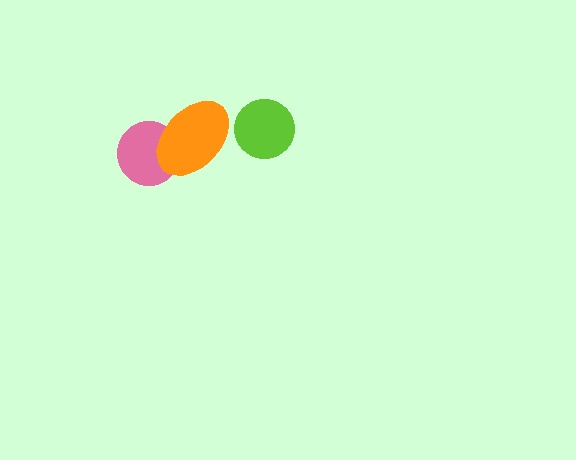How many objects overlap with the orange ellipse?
1 object overlaps with the orange ellipse.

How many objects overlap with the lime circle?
0 objects overlap with the lime circle.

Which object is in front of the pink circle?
The orange ellipse is in front of the pink circle.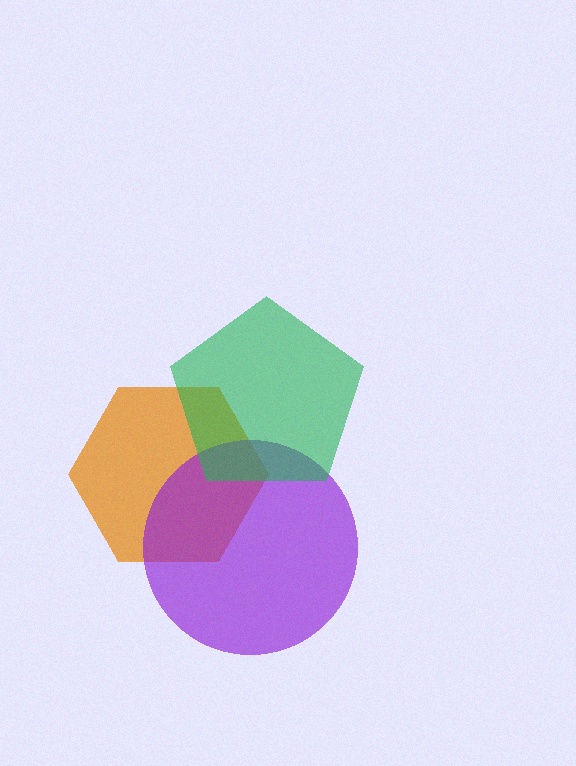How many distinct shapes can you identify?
There are 3 distinct shapes: an orange hexagon, a purple circle, a green pentagon.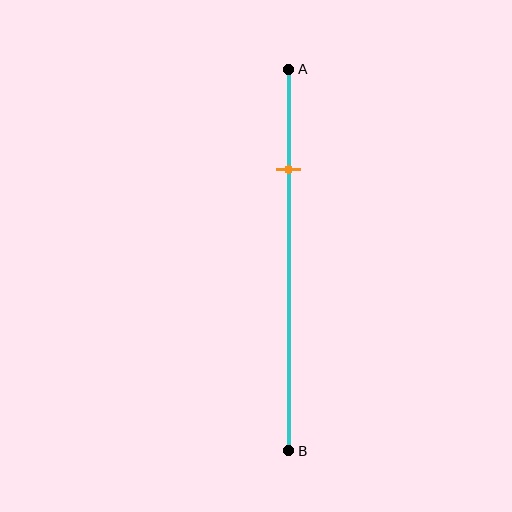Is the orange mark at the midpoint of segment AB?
No, the mark is at about 25% from A, not at the 50% midpoint.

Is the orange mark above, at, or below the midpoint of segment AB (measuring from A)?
The orange mark is above the midpoint of segment AB.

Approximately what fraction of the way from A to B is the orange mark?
The orange mark is approximately 25% of the way from A to B.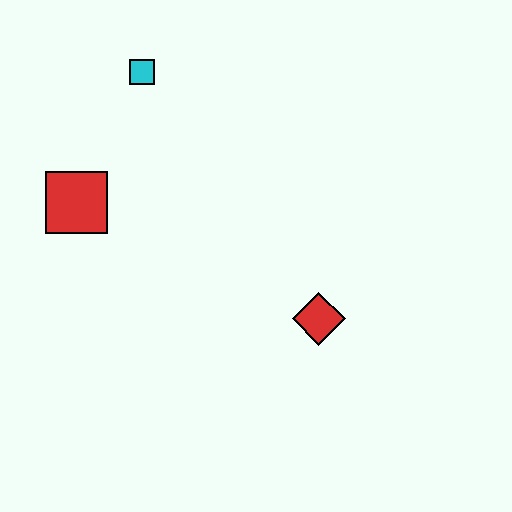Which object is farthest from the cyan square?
The red diamond is farthest from the cyan square.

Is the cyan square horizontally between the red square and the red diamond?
Yes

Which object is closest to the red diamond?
The red square is closest to the red diamond.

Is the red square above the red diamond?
Yes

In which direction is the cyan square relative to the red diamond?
The cyan square is above the red diamond.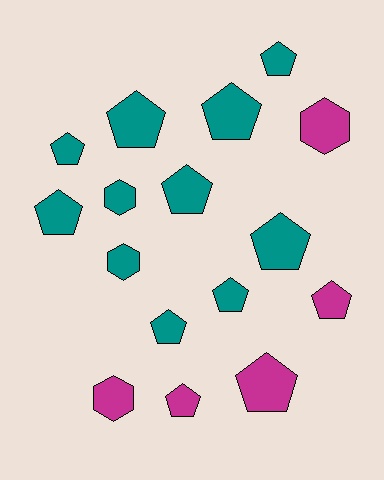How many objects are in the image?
There are 16 objects.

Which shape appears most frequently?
Pentagon, with 12 objects.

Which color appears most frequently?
Teal, with 11 objects.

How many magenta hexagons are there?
There are 2 magenta hexagons.